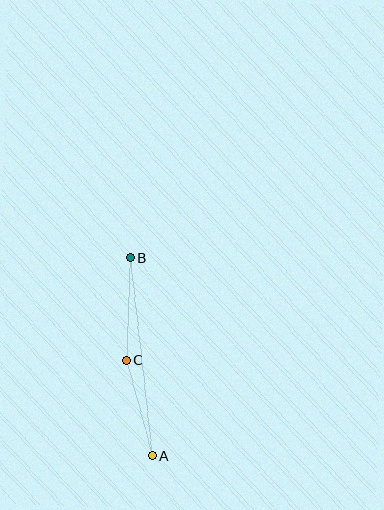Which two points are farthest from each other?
Points A and B are farthest from each other.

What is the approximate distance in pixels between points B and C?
The distance between B and C is approximately 102 pixels.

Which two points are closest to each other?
Points A and C are closest to each other.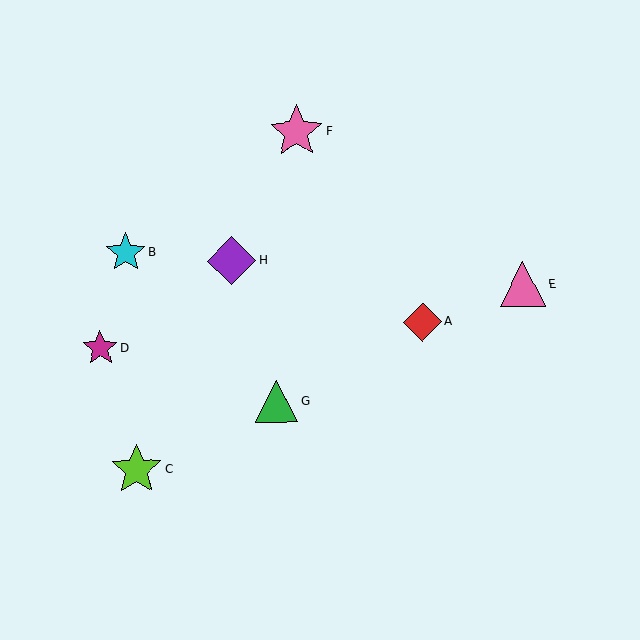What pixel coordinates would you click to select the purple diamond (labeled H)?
Click at (232, 261) to select the purple diamond H.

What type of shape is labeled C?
Shape C is a lime star.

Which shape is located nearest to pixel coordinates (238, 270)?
The purple diamond (labeled H) at (232, 261) is nearest to that location.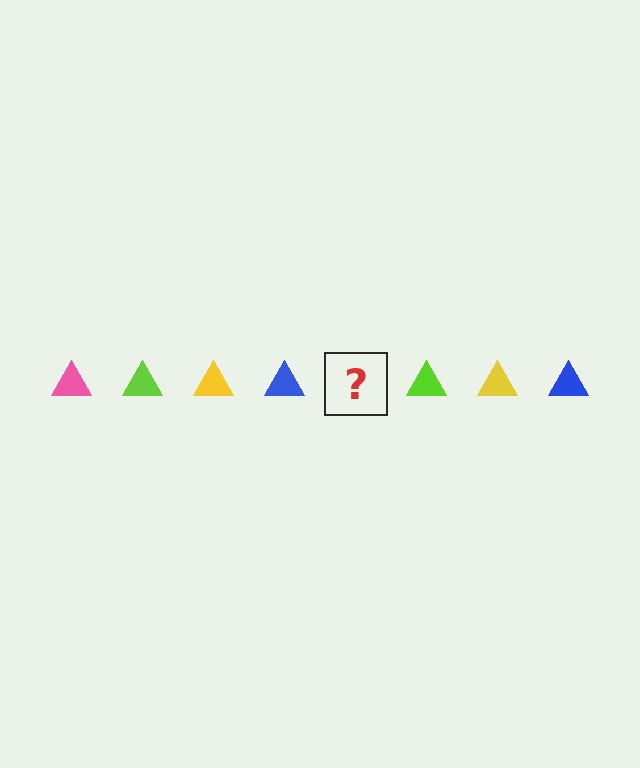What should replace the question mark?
The question mark should be replaced with a pink triangle.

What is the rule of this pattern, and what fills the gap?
The rule is that the pattern cycles through pink, lime, yellow, blue triangles. The gap should be filled with a pink triangle.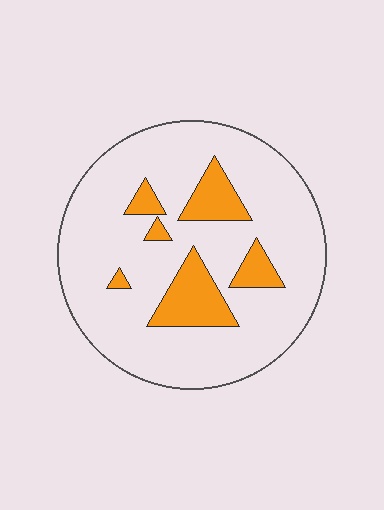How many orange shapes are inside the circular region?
6.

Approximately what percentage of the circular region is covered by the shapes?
Approximately 15%.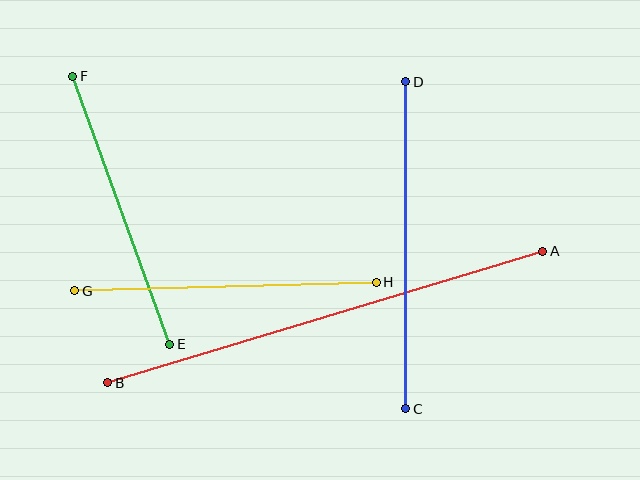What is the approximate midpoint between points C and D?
The midpoint is at approximately (406, 245) pixels.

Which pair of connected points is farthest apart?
Points A and B are farthest apart.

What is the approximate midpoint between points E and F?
The midpoint is at approximately (121, 210) pixels.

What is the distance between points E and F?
The distance is approximately 285 pixels.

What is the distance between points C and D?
The distance is approximately 327 pixels.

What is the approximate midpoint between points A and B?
The midpoint is at approximately (325, 317) pixels.